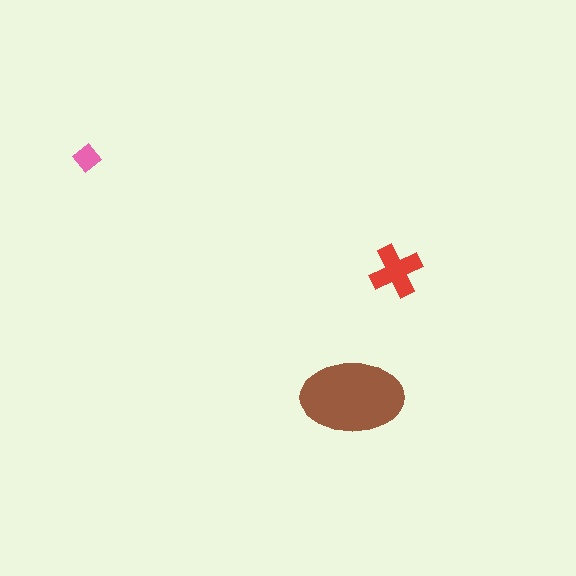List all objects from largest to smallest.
The brown ellipse, the red cross, the pink diamond.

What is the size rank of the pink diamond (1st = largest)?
3rd.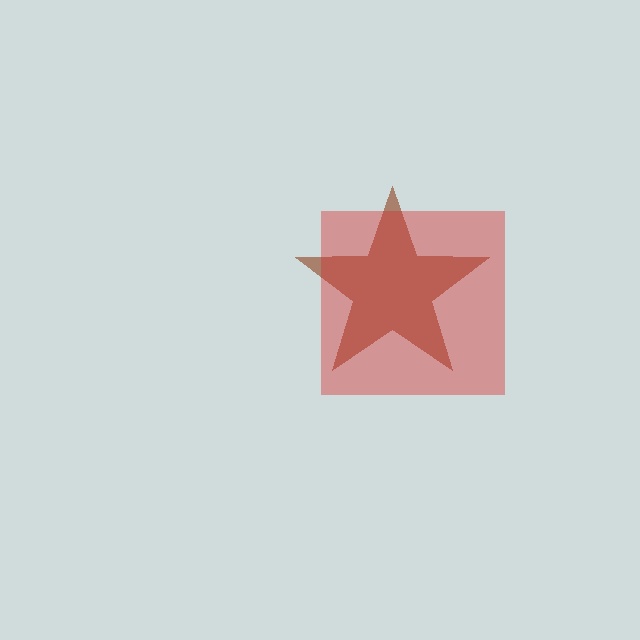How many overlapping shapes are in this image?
There are 2 overlapping shapes in the image.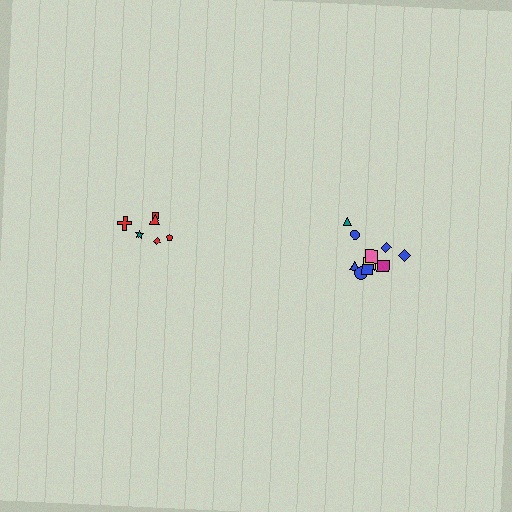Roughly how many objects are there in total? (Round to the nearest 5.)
Roughly 15 objects in total.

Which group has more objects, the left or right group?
The right group.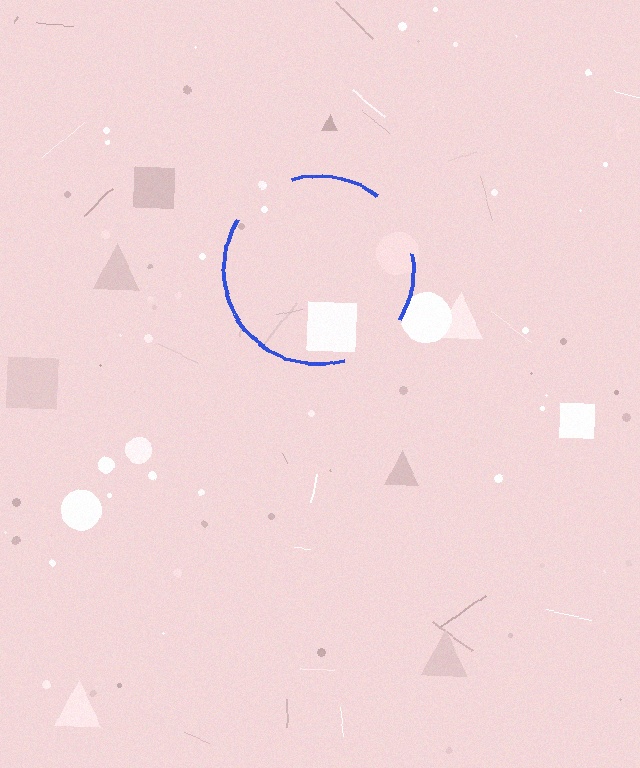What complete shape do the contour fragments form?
The contour fragments form a circle.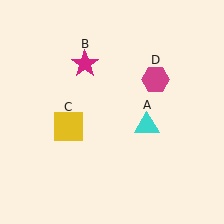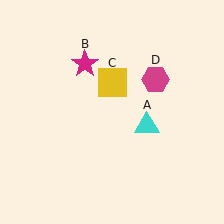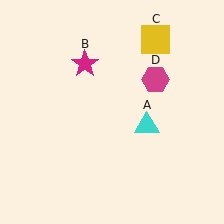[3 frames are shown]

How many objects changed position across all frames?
1 object changed position: yellow square (object C).